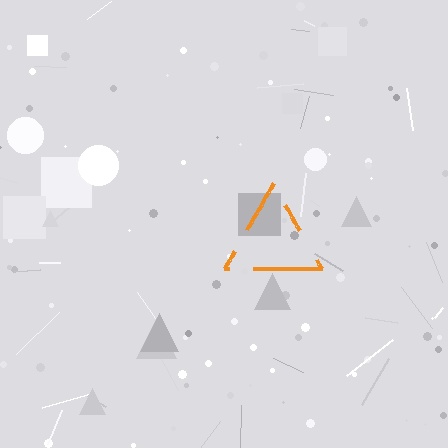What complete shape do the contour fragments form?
The contour fragments form a triangle.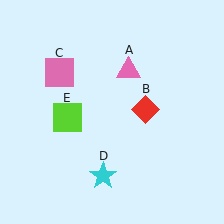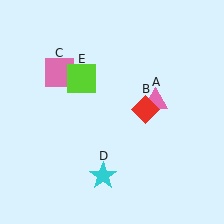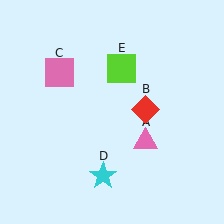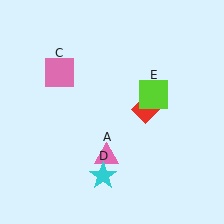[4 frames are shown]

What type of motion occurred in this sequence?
The pink triangle (object A), lime square (object E) rotated clockwise around the center of the scene.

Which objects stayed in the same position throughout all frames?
Red diamond (object B) and pink square (object C) and cyan star (object D) remained stationary.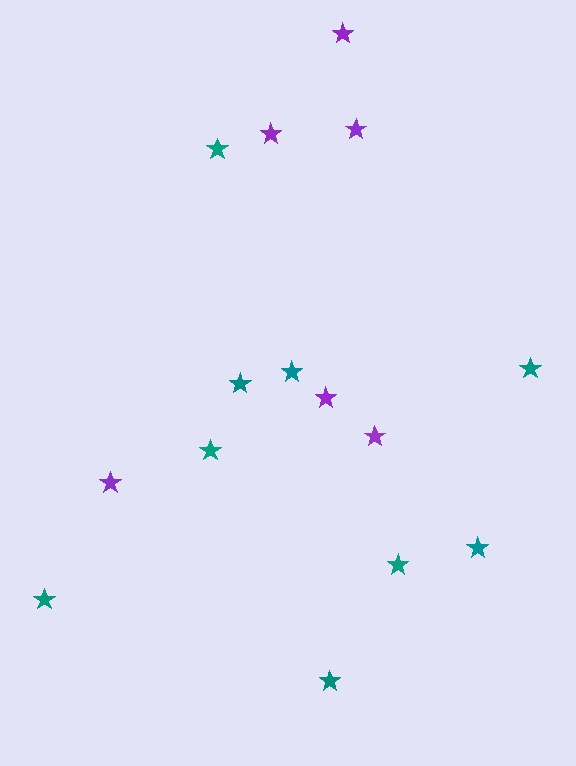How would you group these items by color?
There are 2 groups: one group of purple stars (6) and one group of teal stars (9).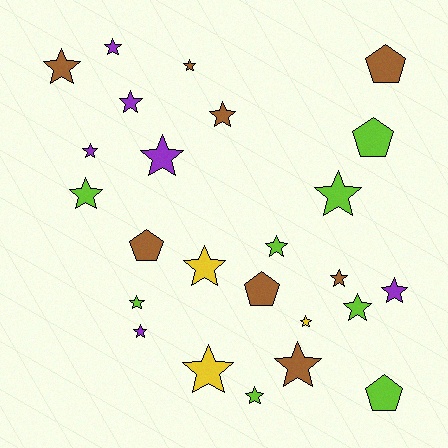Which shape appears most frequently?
Star, with 20 objects.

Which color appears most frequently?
Brown, with 8 objects.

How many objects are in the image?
There are 25 objects.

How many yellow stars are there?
There are 3 yellow stars.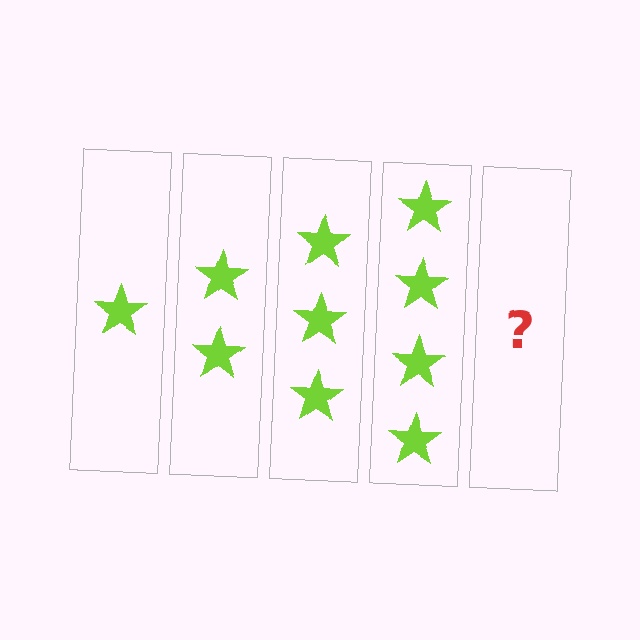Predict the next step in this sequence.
The next step is 5 stars.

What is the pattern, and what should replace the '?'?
The pattern is that each step adds one more star. The '?' should be 5 stars.